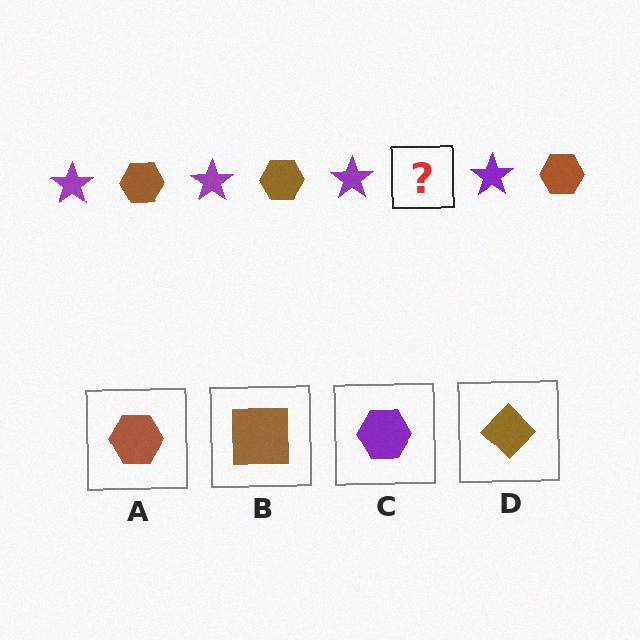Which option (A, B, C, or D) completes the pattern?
A.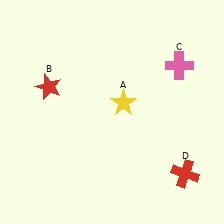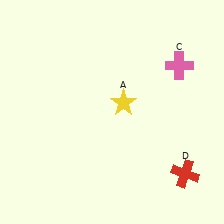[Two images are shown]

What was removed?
The red star (B) was removed in Image 2.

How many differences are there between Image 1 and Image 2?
There is 1 difference between the two images.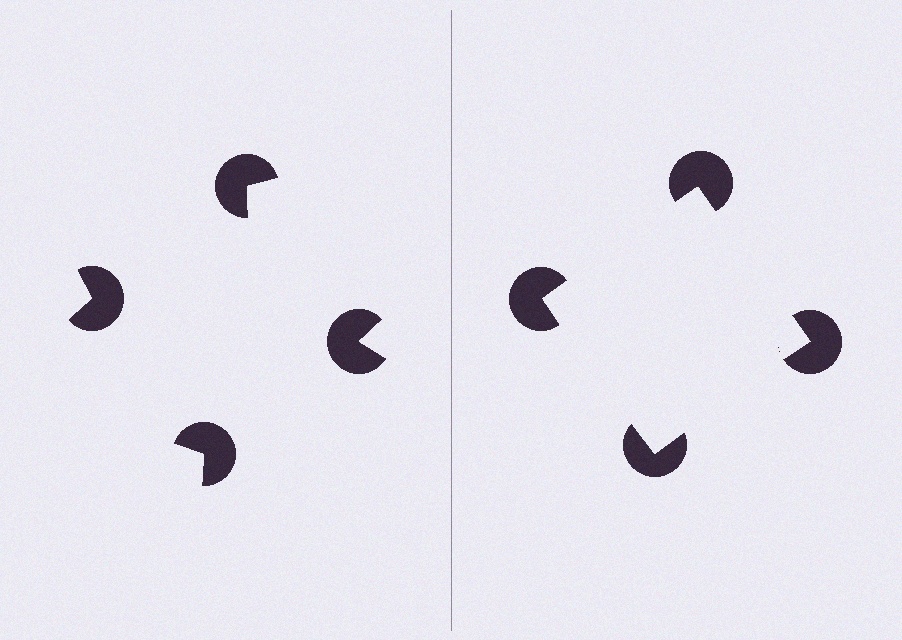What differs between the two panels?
The pac-man discs are positioned identically on both sides; only the wedge orientations differ. On the right they align to a square; on the left they are misaligned.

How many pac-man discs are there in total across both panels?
8 — 4 on each side.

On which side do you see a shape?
An illusory square appears on the right side. On the left side the wedge cuts are rotated, so no coherent shape forms.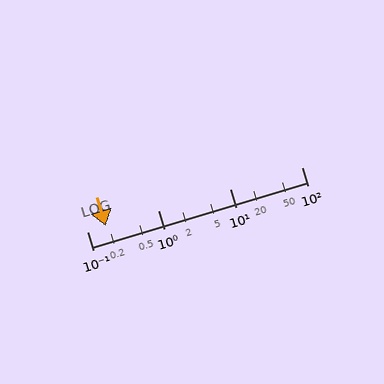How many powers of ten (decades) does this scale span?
The scale spans 3 decades, from 0.1 to 100.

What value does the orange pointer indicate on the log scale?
The pointer indicates approximately 0.18.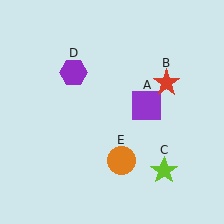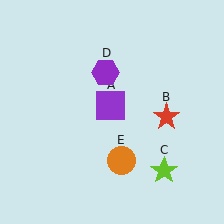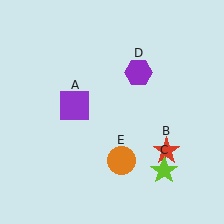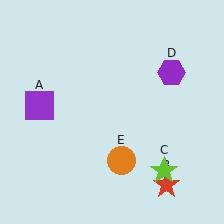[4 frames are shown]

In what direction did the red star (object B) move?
The red star (object B) moved down.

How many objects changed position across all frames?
3 objects changed position: purple square (object A), red star (object B), purple hexagon (object D).